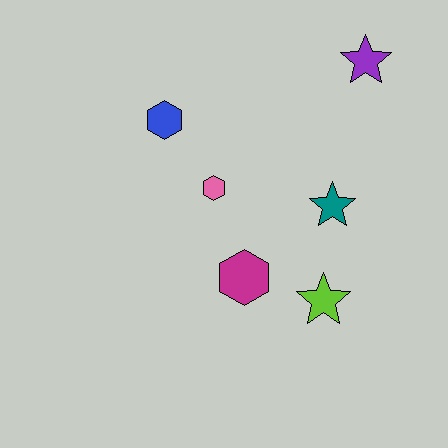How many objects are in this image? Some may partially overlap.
There are 6 objects.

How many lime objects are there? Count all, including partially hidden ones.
There is 1 lime object.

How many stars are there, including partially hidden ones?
There are 3 stars.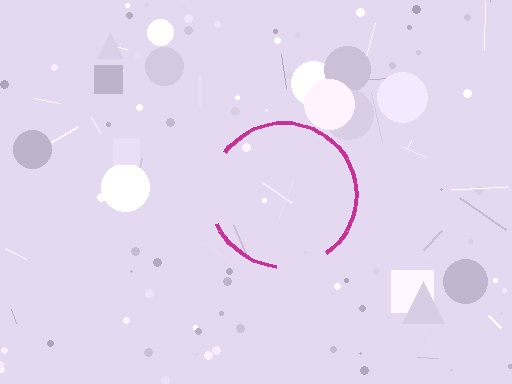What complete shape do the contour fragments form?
The contour fragments form a circle.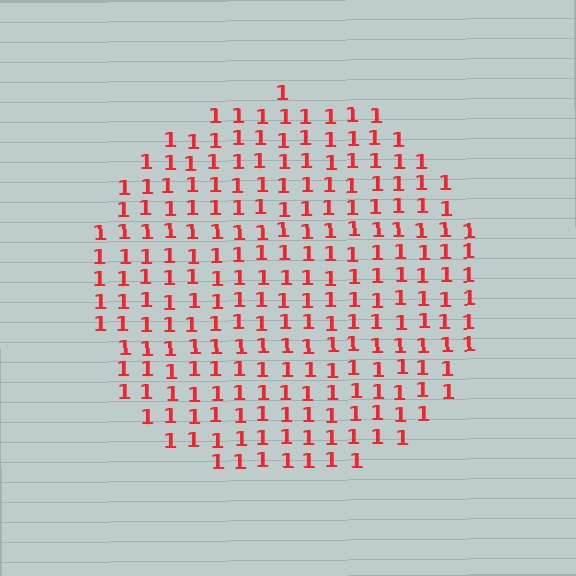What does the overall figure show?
The overall figure shows a circle.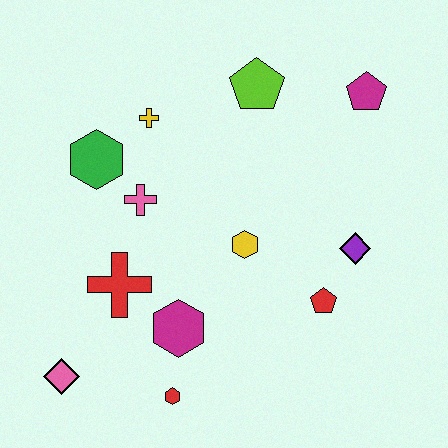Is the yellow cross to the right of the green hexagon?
Yes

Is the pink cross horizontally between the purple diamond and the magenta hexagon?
No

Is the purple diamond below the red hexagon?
No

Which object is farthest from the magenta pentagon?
The pink diamond is farthest from the magenta pentagon.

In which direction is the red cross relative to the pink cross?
The red cross is below the pink cross.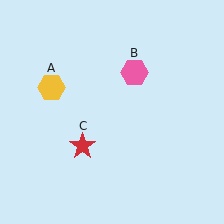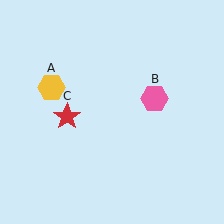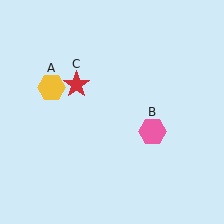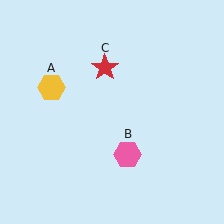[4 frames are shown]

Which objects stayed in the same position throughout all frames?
Yellow hexagon (object A) remained stationary.